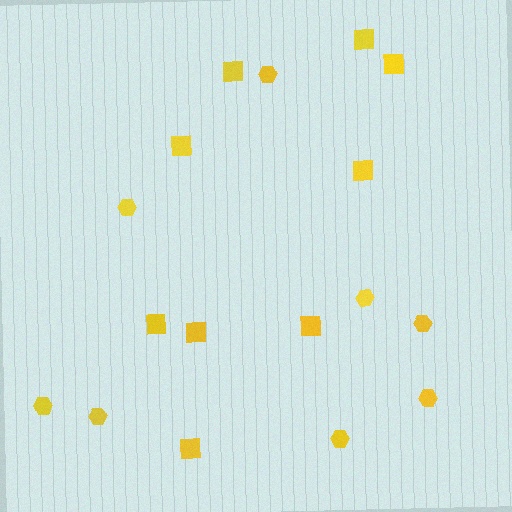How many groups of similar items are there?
There are 2 groups: one group of squares (9) and one group of hexagons (8).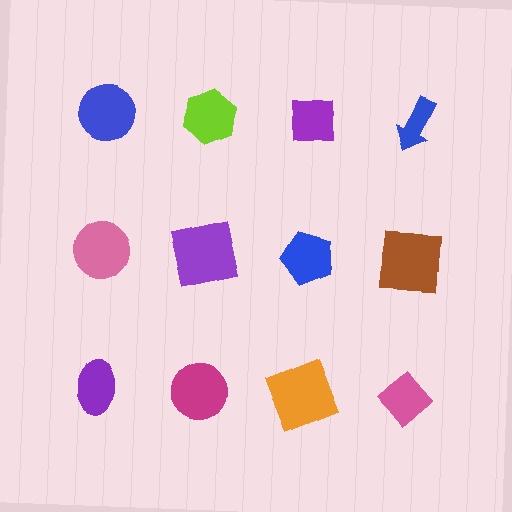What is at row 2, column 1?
A pink circle.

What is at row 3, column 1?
A purple ellipse.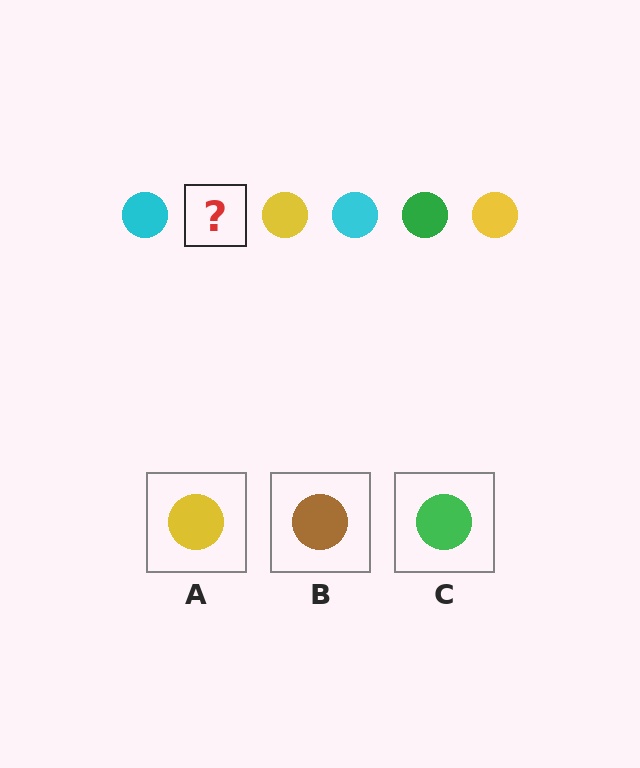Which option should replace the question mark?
Option C.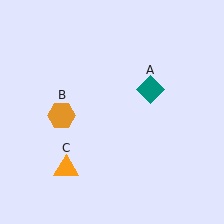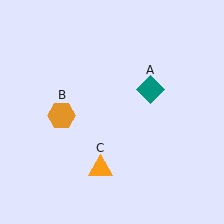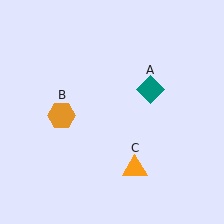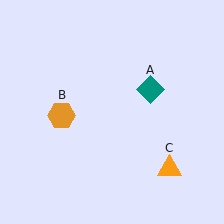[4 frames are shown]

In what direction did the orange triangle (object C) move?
The orange triangle (object C) moved right.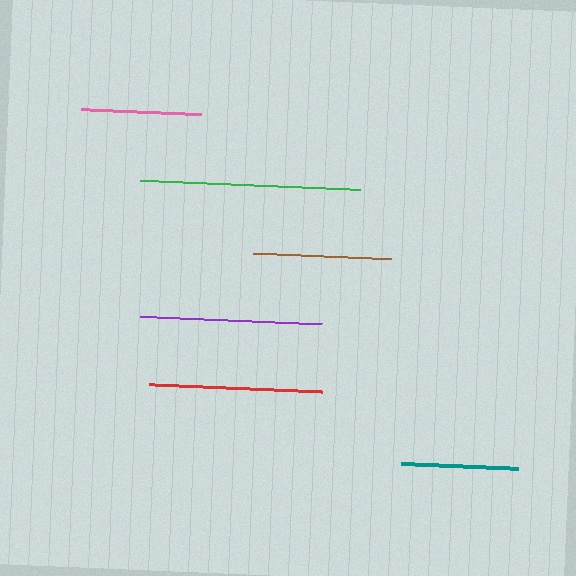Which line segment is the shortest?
The teal line is the shortest at approximately 117 pixels.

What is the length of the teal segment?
The teal segment is approximately 117 pixels long.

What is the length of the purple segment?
The purple segment is approximately 182 pixels long.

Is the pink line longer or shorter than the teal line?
The pink line is longer than the teal line.